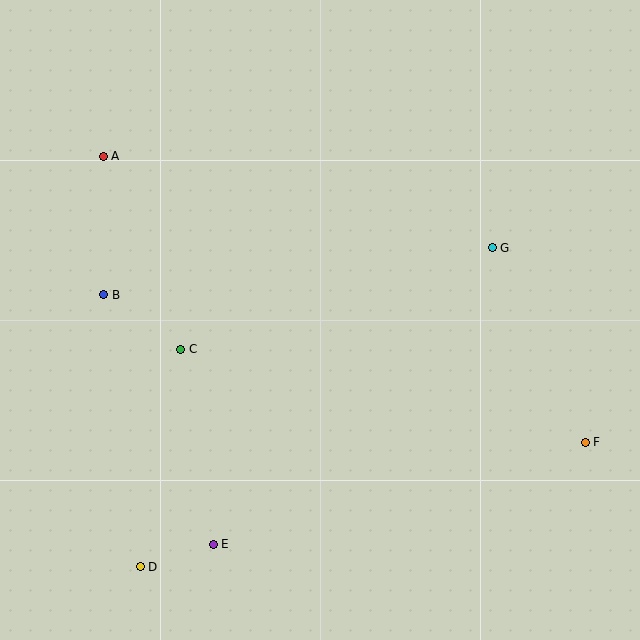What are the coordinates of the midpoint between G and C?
The midpoint between G and C is at (336, 298).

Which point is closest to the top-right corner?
Point G is closest to the top-right corner.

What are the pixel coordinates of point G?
Point G is at (492, 248).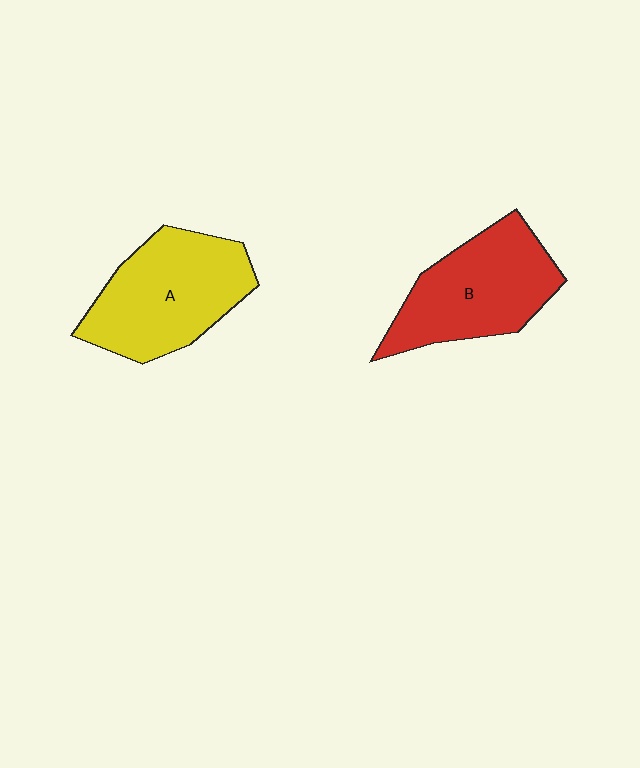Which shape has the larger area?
Shape A (yellow).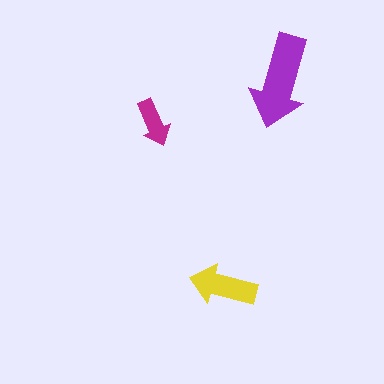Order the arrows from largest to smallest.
the purple one, the yellow one, the magenta one.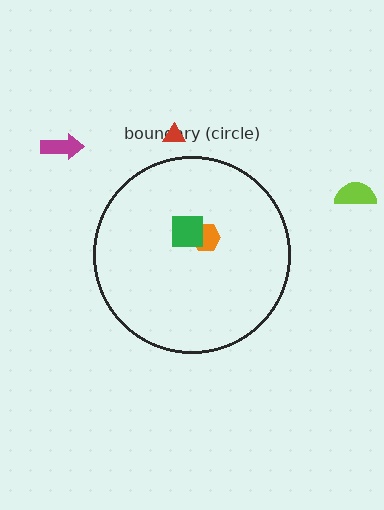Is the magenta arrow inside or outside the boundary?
Outside.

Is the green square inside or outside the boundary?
Inside.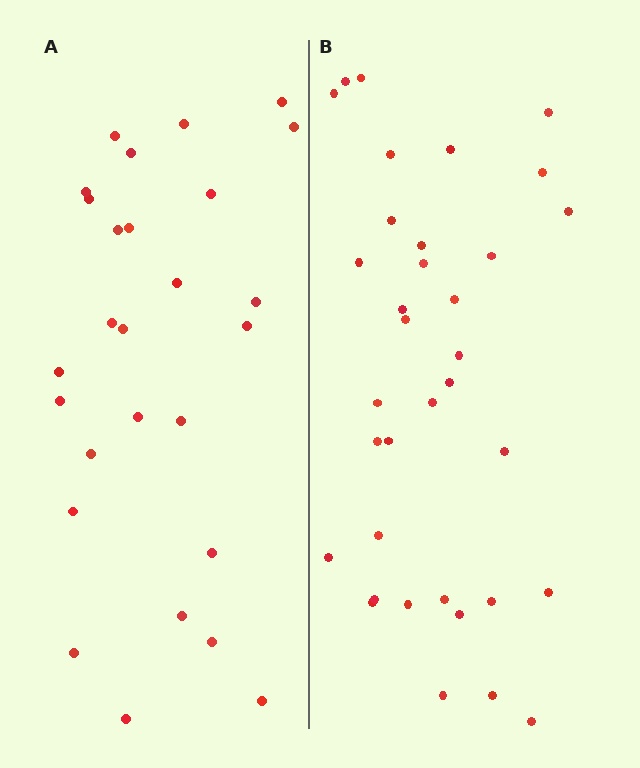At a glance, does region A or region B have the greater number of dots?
Region B (the right region) has more dots.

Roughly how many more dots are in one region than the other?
Region B has roughly 8 or so more dots than region A.